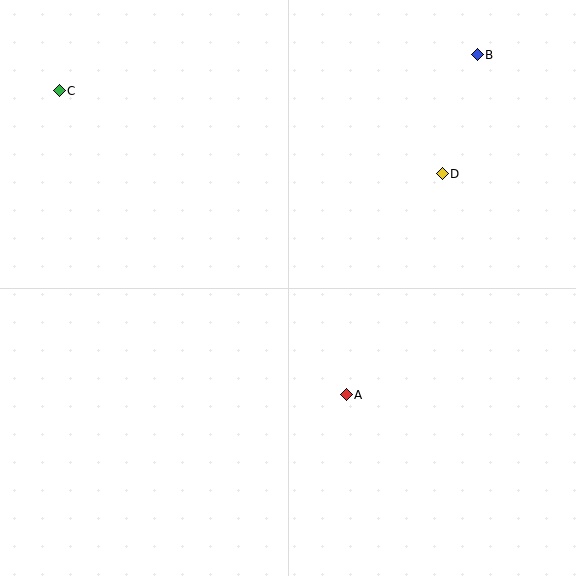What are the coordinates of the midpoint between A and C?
The midpoint between A and C is at (203, 243).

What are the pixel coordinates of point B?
Point B is at (477, 55).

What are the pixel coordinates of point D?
Point D is at (442, 174).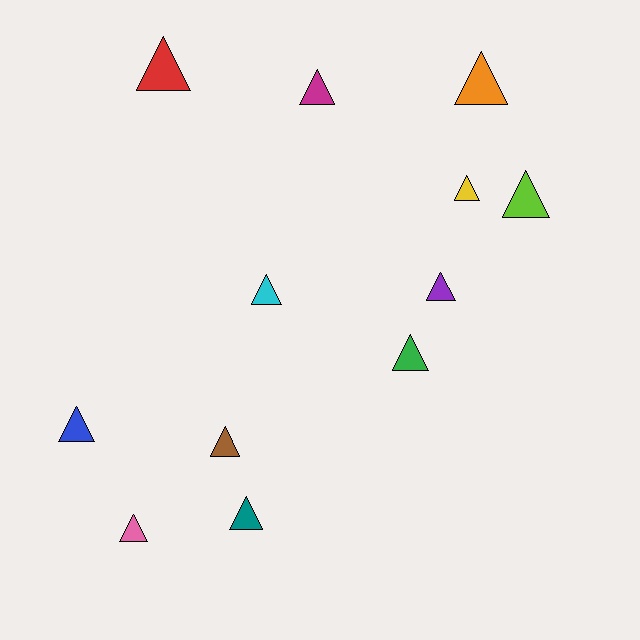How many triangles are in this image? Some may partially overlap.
There are 12 triangles.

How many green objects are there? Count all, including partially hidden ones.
There is 1 green object.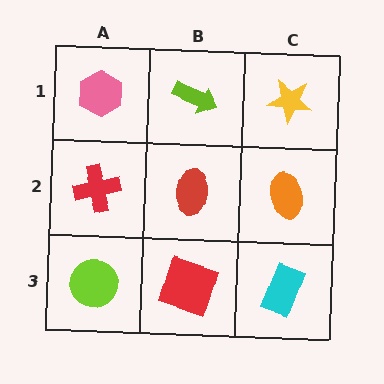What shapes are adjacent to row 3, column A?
A red cross (row 2, column A), a red square (row 3, column B).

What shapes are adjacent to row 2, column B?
A lime arrow (row 1, column B), a red square (row 3, column B), a red cross (row 2, column A), an orange ellipse (row 2, column C).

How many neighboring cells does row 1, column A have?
2.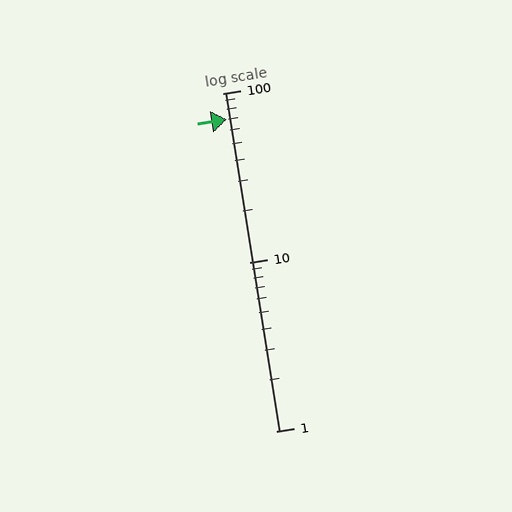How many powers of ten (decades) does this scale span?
The scale spans 2 decades, from 1 to 100.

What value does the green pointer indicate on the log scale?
The pointer indicates approximately 70.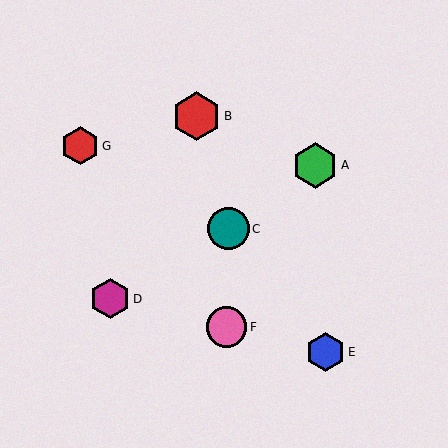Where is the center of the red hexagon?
The center of the red hexagon is at (80, 146).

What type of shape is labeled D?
Shape D is a magenta hexagon.